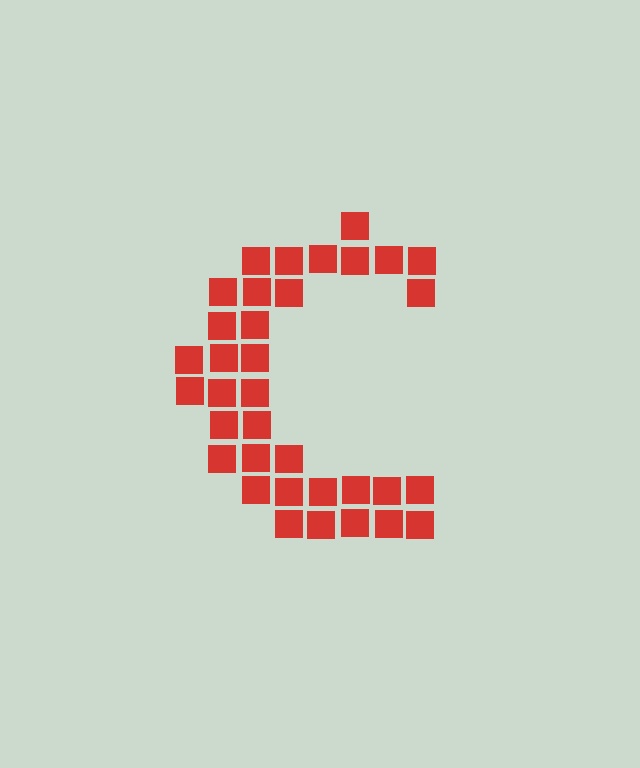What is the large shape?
The large shape is the letter C.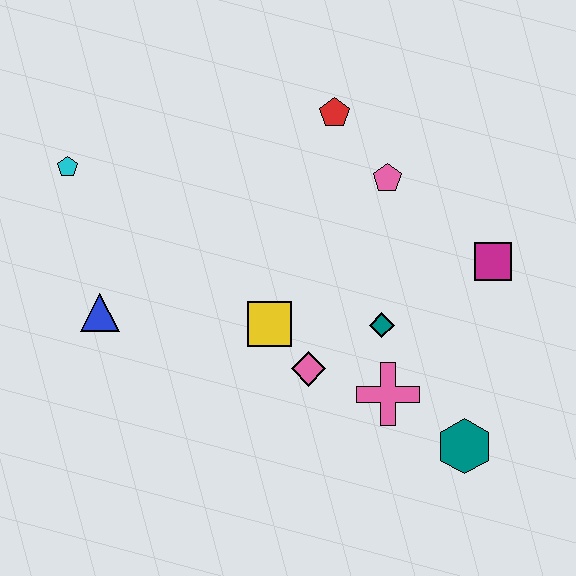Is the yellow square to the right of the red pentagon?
No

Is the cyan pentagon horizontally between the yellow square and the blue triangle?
No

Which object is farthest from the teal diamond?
The cyan pentagon is farthest from the teal diamond.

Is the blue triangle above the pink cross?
Yes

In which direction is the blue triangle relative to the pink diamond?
The blue triangle is to the left of the pink diamond.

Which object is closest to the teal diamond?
The pink cross is closest to the teal diamond.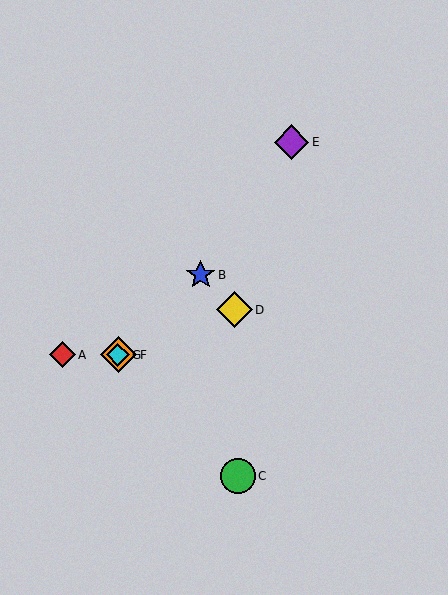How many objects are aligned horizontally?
3 objects (A, F, G) are aligned horizontally.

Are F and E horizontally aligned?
No, F is at y≈355 and E is at y≈142.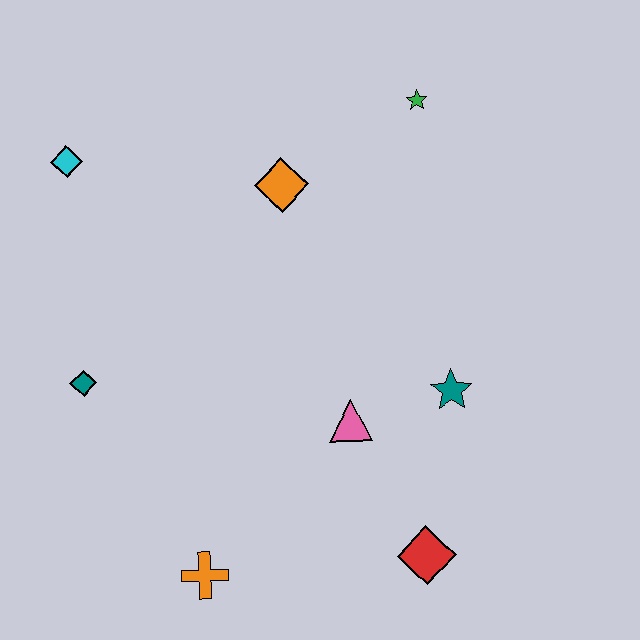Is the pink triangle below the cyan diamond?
Yes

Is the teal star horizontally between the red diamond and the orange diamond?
No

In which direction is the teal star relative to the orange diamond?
The teal star is below the orange diamond.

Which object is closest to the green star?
The orange diamond is closest to the green star.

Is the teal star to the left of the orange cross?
No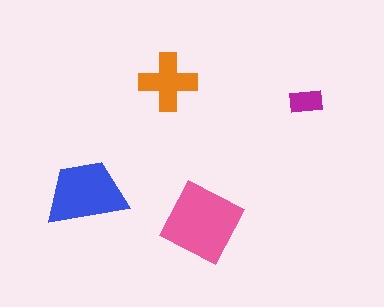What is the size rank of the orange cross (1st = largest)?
3rd.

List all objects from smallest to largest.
The magenta rectangle, the orange cross, the blue trapezoid, the pink diamond.